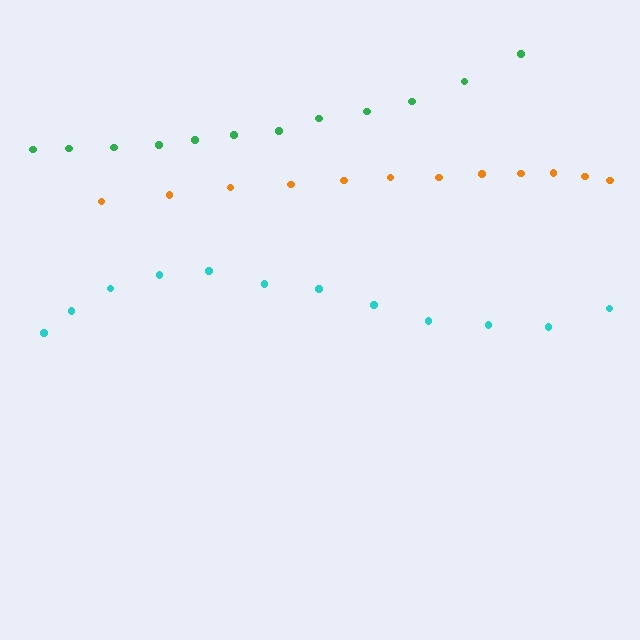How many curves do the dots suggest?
There are 3 distinct paths.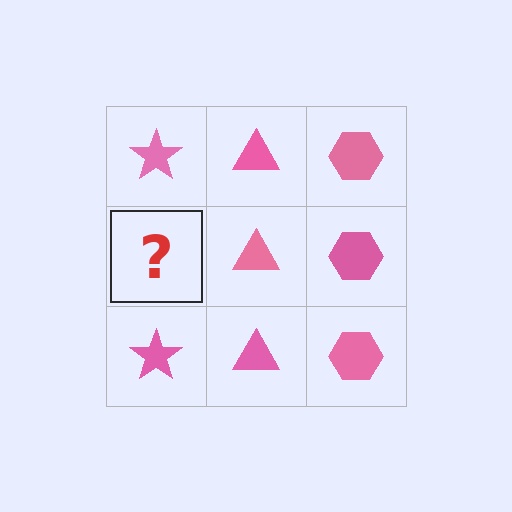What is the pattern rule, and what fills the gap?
The rule is that each column has a consistent shape. The gap should be filled with a pink star.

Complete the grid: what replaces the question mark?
The question mark should be replaced with a pink star.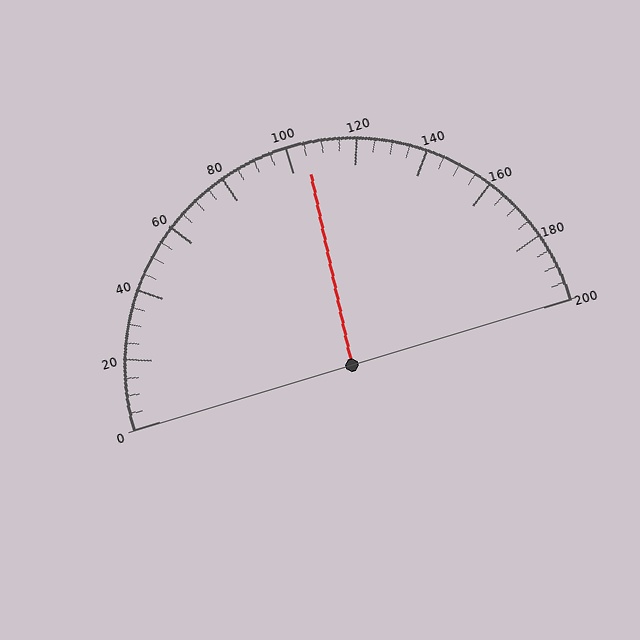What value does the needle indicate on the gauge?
The needle indicates approximately 105.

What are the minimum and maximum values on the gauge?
The gauge ranges from 0 to 200.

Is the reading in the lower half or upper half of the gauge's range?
The reading is in the upper half of the range (0 to 200).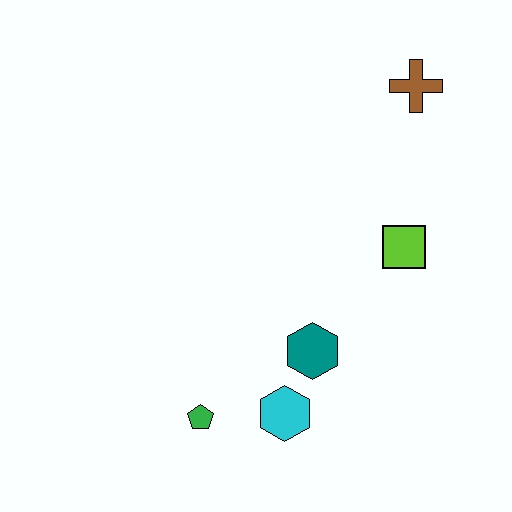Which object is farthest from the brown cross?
The green pentagon is farthest from the brown cross.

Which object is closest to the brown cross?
The lime square is closest to the brown cross.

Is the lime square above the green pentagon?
Yes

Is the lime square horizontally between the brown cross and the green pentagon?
Yes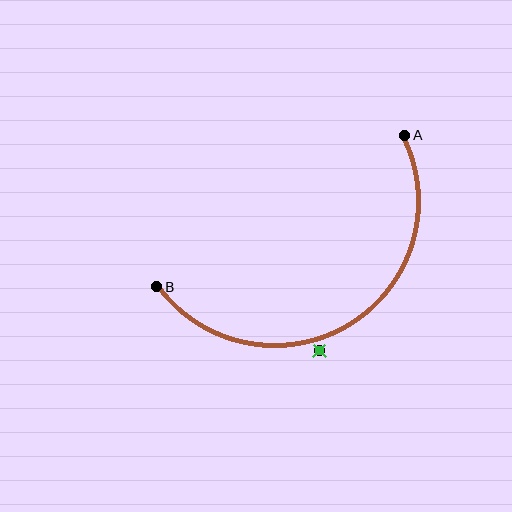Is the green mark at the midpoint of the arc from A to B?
No — the green mark does not lie on the arc at all. It sits slightly outside the curve.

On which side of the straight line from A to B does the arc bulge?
The arc bulges below the straight line connecting A and B.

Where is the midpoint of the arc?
The arc midpoint is the point on the curve farthest from the straight line joining A and B. It sits below that line.